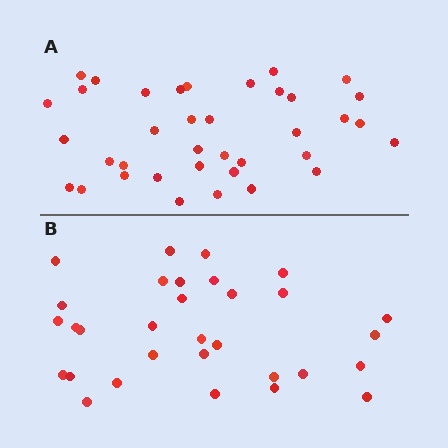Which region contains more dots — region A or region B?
Region A (the top region) has more dots.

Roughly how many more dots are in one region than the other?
Region A has about 6 more dots than region B.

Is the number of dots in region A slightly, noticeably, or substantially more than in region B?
Region A has only slightly more — the two regions are fairly close. The ratio is roughly 1.2 to 1.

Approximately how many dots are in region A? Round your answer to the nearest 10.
About 40 dots. (The exact count is 37, which rounds to 40.)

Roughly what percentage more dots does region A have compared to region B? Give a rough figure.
About 20% more.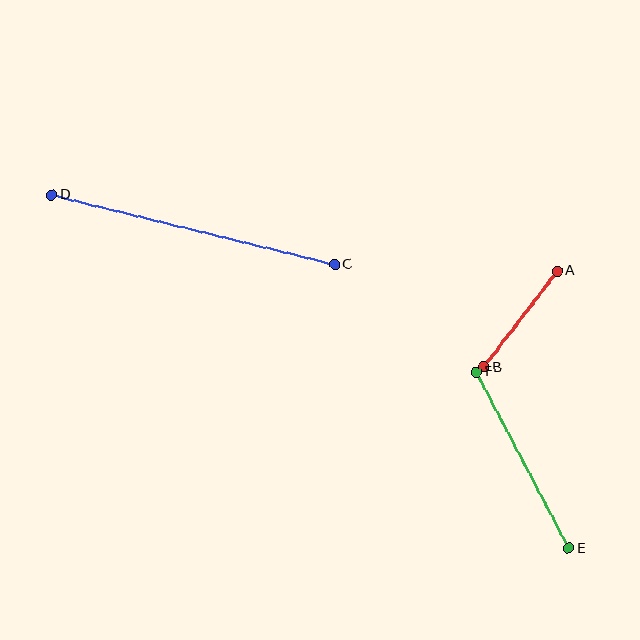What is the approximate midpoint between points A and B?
The midpoint is at approximately (521, 319) pixels.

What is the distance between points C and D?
The distance is approximately 292 pixels.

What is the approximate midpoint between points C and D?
The midpoint is at approximately (193, 230) pixels.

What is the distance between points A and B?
The distance is approximately 121 pixels.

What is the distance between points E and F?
The distance is approximately 199 pixels.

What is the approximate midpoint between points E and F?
The midpoint is at approximately (523, 460) pixels.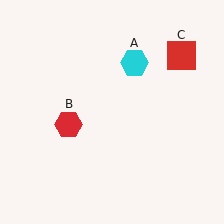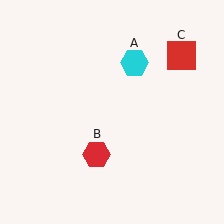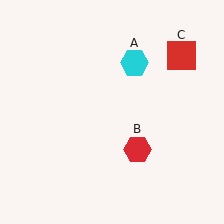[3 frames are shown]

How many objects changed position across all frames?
1 object changed position: red hexagon (object B).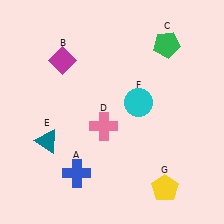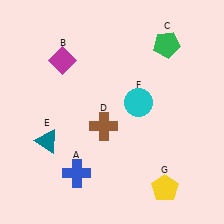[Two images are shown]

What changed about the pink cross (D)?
In Image 1, D is pink. In Image 2, it changed to brown.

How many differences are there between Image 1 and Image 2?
There is 1 difference between the two images.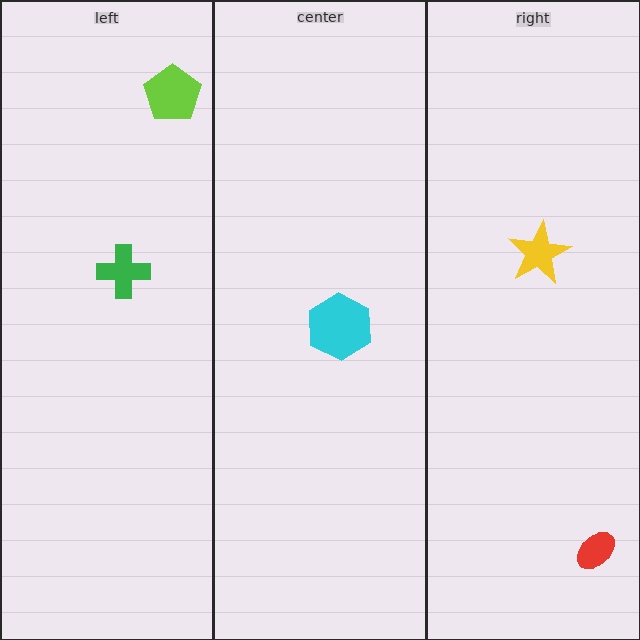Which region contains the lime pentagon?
The left region.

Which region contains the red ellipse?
The right region.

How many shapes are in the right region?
2.